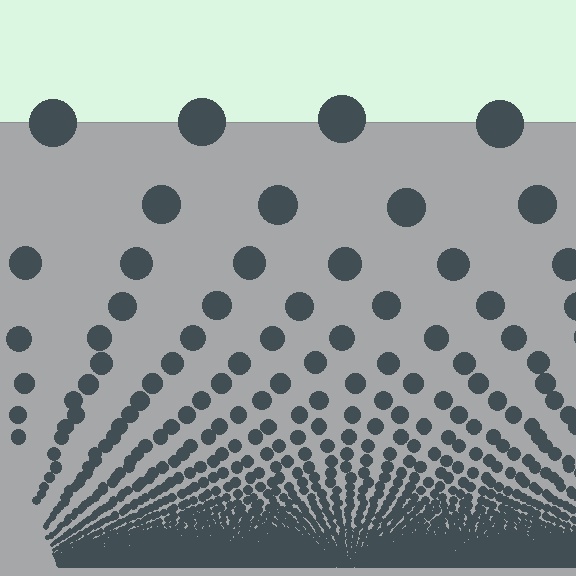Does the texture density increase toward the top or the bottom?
Density increases toward the bottom.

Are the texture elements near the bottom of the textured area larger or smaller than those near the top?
Smaller. The gradient is inverted — elements near the bottom are smaller and denser.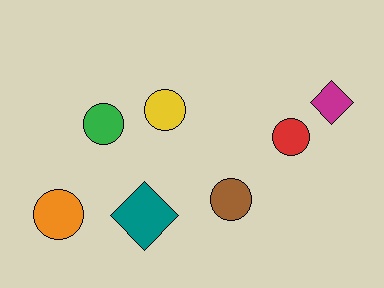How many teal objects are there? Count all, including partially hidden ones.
There is 1 teal object.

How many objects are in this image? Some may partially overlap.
There are 7 objects.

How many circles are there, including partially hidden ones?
There are 5 circles.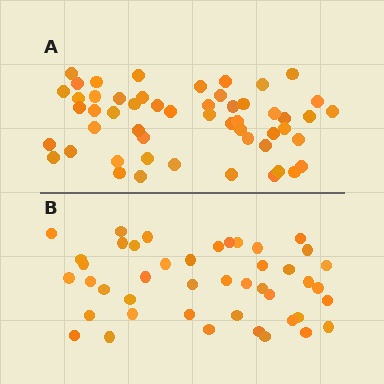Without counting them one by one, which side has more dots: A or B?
Region A (the top region) has more dots.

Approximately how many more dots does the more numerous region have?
Region A has roughly 8 or so more dots than region B.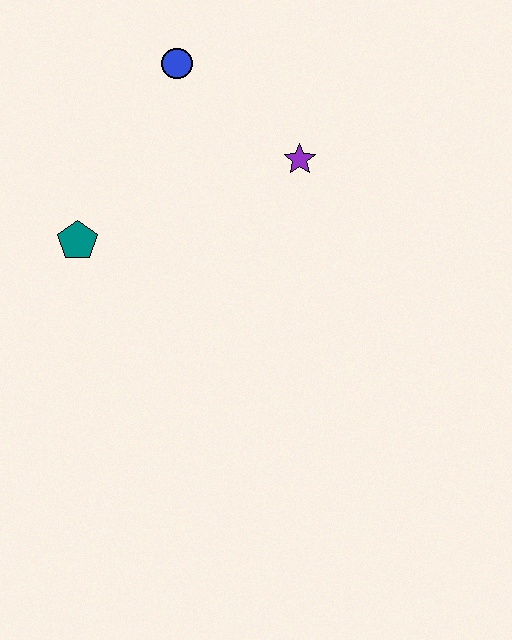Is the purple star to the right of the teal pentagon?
Yes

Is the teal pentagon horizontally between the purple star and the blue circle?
No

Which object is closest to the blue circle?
The purple star is closest to the blue circle.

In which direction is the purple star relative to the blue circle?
The purple star is to the right of the blue circle.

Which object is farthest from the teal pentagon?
The purple star is farthest from the teal pentagon.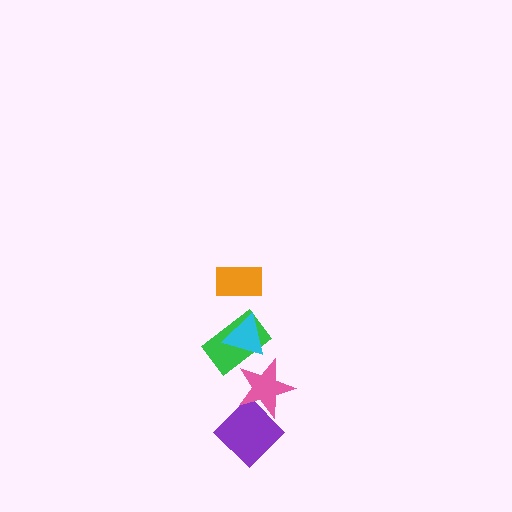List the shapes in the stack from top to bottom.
From top to bottom: the orange rectangle, the cyan triangle, the green rectangle, the pink star, the purple diamond.